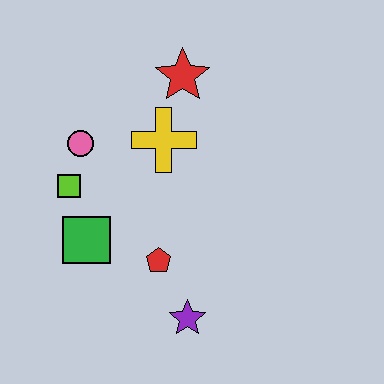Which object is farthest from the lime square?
The purple star is farthest from the lime square.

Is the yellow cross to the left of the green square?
No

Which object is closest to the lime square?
The pink circle is closest to the lime square.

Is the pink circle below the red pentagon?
No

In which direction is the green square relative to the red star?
The green square is below the red star.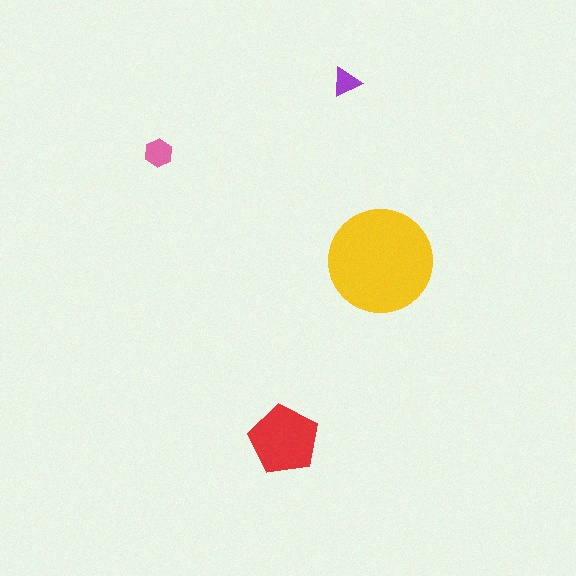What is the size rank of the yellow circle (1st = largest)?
1st.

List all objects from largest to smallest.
The yellow circle, the red pentagon, the pink hexagon, the purple triangle.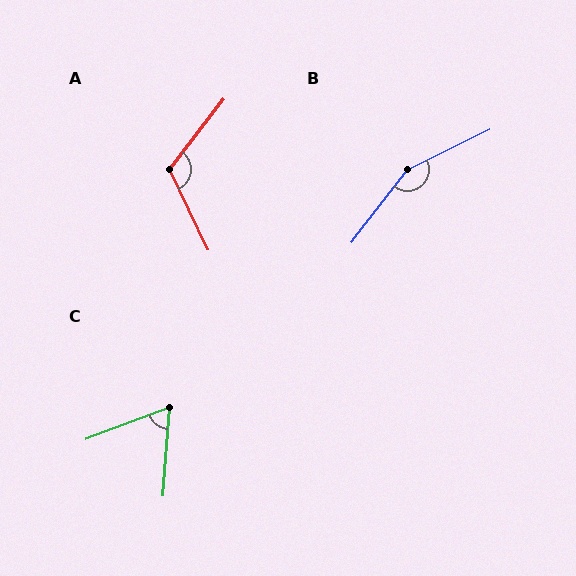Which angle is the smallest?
C, at approximately 65 degrees.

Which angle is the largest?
B, at approximately 153 degrees.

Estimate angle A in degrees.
Approximately 116 degrees.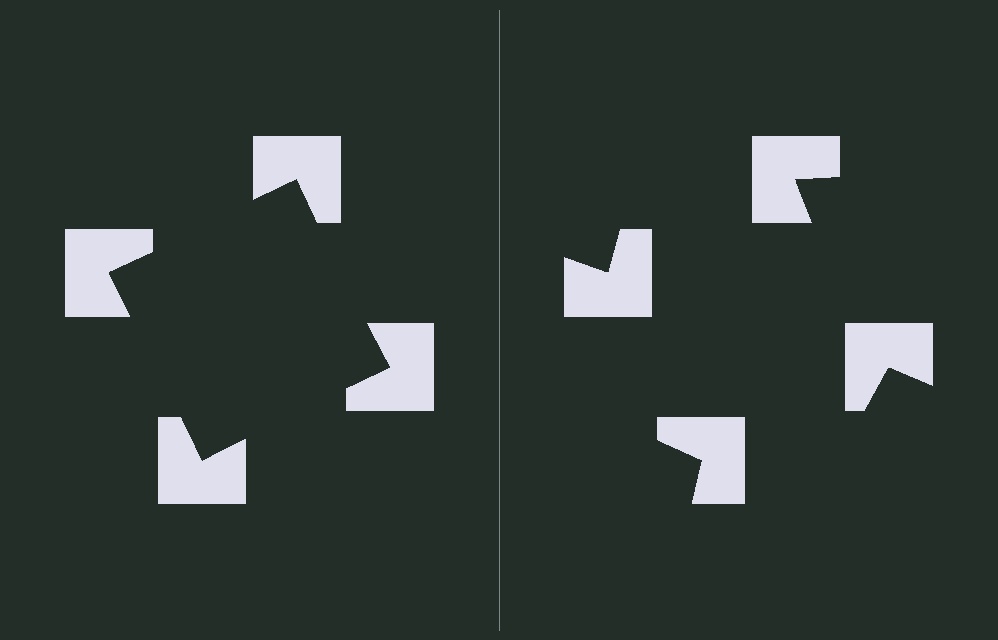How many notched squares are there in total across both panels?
8 — 4 on each side.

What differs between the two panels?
The notched squares are positioned identically on both sides; only the wedge orientations differ. On the left they align to a square; on the right they are misaligned.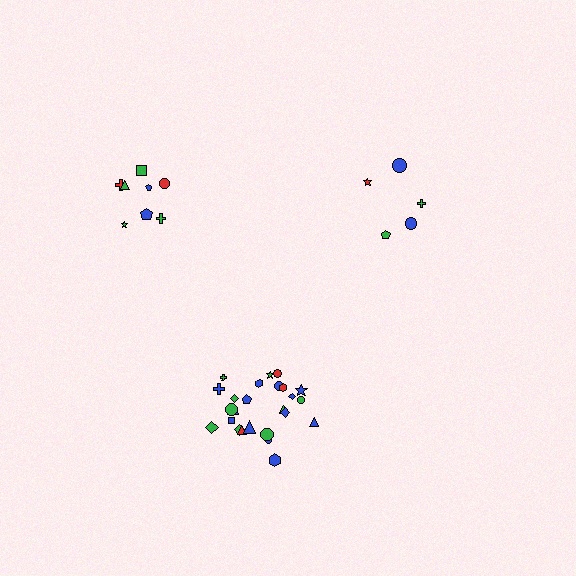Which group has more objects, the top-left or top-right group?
The top-left group.